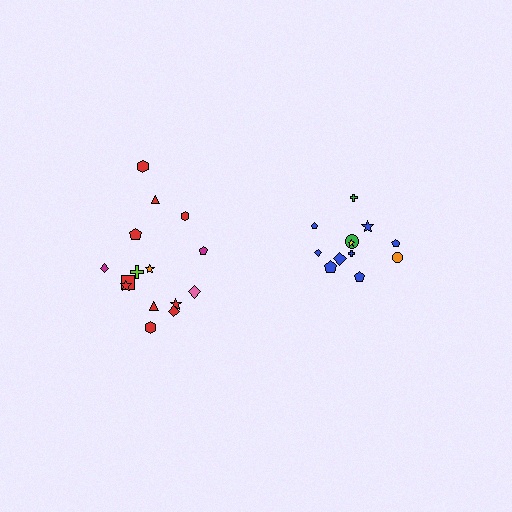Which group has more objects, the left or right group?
The left group.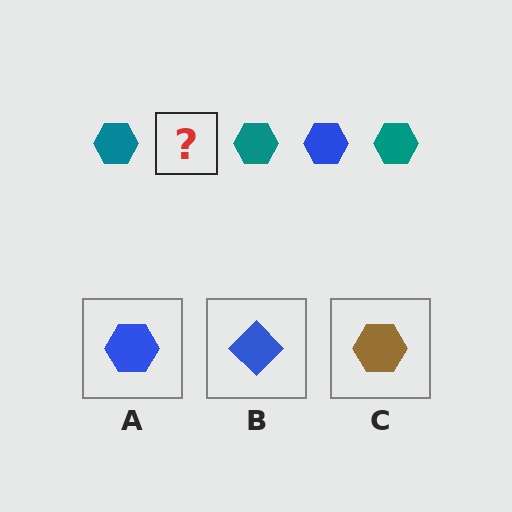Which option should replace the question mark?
Option A.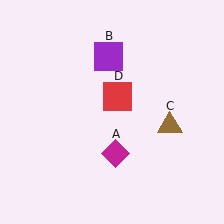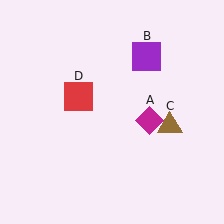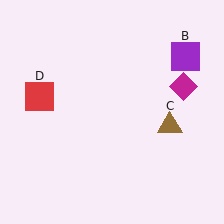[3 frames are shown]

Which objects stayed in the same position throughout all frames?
Brown triangle (object C) remained stationary.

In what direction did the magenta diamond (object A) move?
The magenta diamond (object A) moved up and to the right.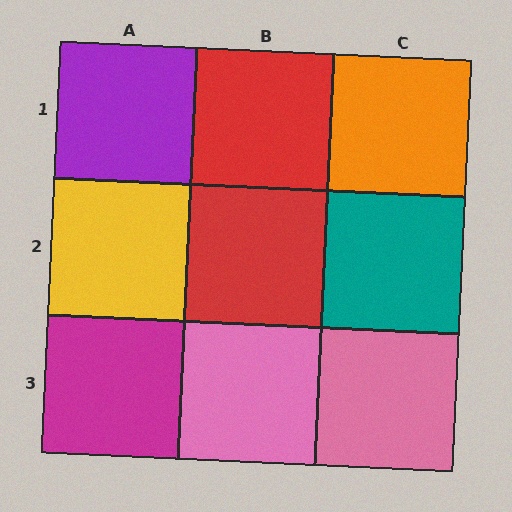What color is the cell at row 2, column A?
Yellow.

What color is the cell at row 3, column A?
Magenta.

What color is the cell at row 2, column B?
Red.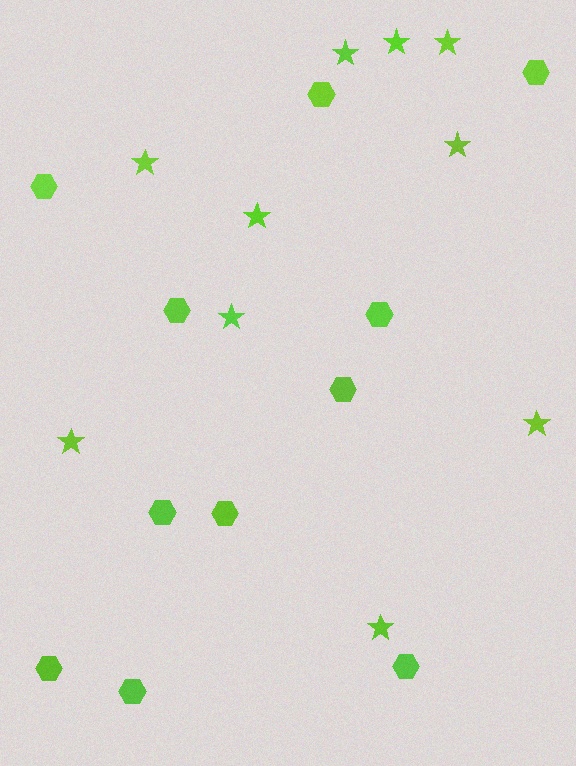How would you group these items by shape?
There are 2 groups: one group of hexagons (11) and one group of stars (10).